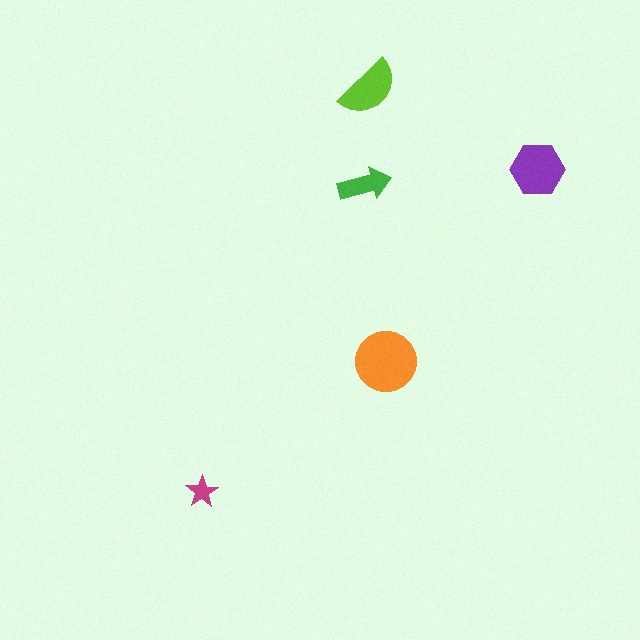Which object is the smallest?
The magenta star.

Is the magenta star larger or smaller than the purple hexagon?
Smaller.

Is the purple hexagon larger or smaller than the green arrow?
Larger.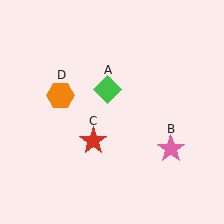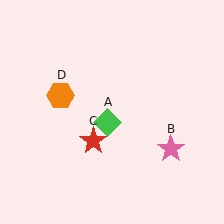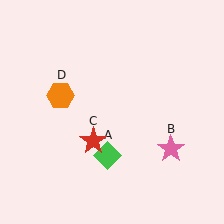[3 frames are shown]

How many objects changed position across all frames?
1 object changed position: green diamond (object A).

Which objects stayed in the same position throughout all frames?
Pink star (object B) and red star (object C) and orange hexagon (object D) remained stationary.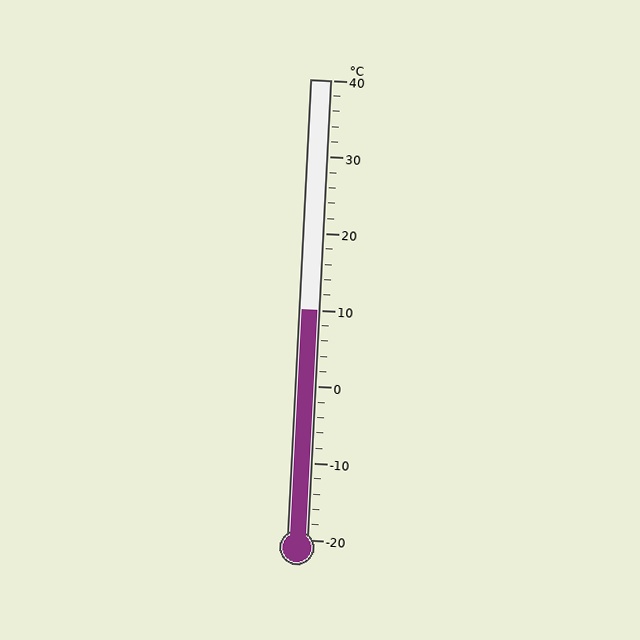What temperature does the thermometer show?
The thermometer shows approximately 10°C.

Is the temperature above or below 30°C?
The temperature is below 30°C.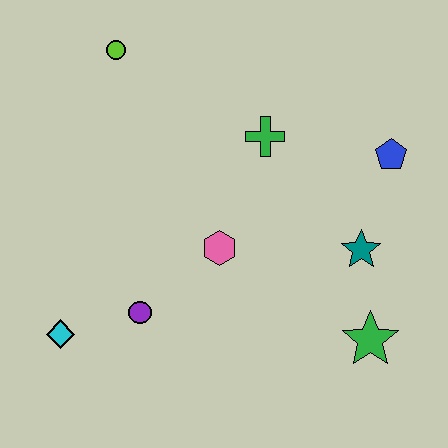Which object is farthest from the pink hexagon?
The lime circle is farthest from the pink hexagon.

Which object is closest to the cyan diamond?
The purple circle is closest to the cyan diamond.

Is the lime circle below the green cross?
No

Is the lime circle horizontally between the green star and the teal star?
No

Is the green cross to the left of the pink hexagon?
No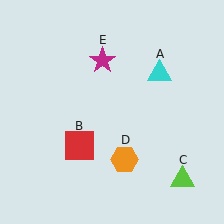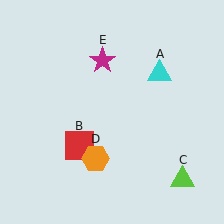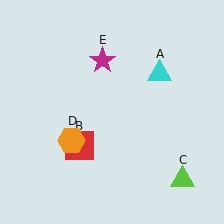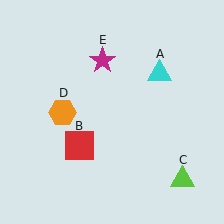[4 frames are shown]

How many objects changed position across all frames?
1 object changed position: orange hexagon (object D).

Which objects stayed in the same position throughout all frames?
Cyan triangle (object A) and red square (object B) and lime triangle (object C) and magenta star (object E) remained stationary.